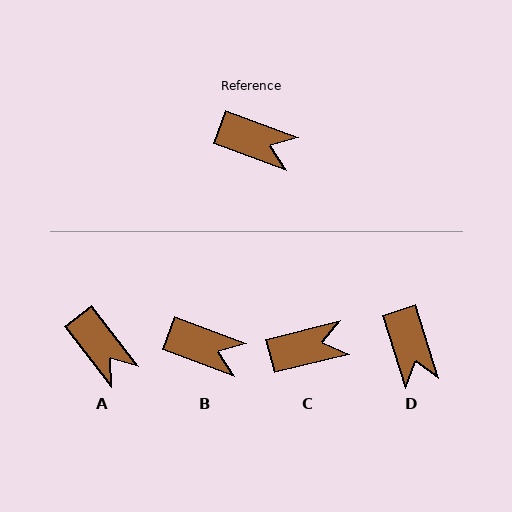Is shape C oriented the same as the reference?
No, it is off by about 34 degrees.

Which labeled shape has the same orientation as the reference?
B.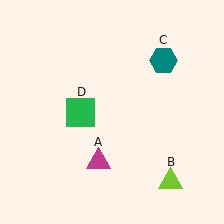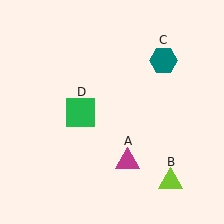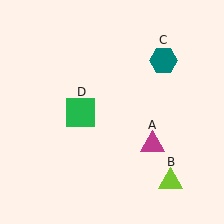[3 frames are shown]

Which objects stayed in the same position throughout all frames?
Lime triangle (object B) and teal hexagon (object C) and green square (object D) remained stationary.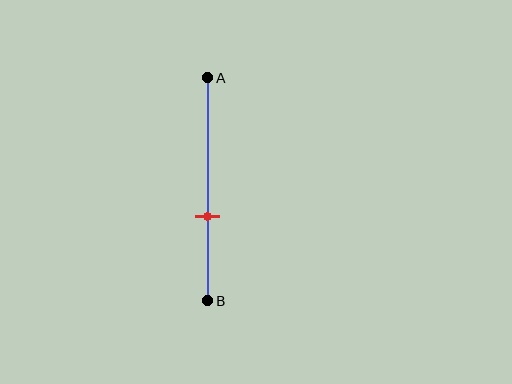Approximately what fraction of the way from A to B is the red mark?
The red mark is approximately 60% of the way from A to B.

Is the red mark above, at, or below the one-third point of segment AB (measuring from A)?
The red mark is below the one-third point of segment AB.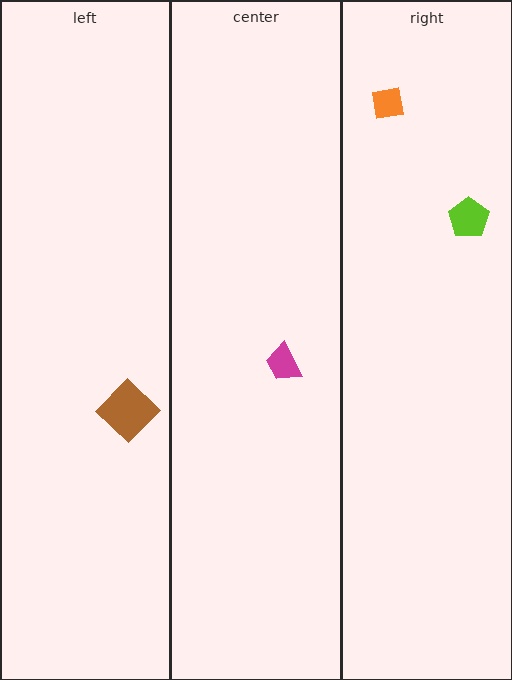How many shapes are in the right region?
2.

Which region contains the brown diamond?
The left region.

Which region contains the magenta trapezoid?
The center region.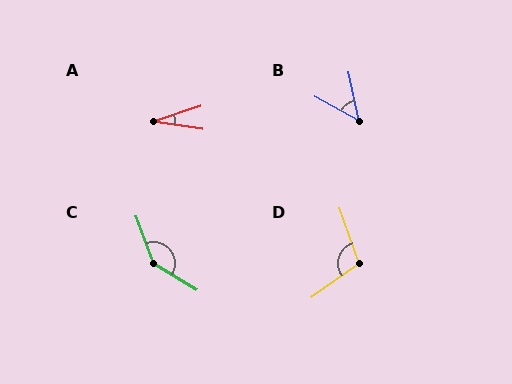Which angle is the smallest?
A, at approximately 28 degrees.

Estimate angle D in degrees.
Approximately 106 degrees.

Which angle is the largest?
C, at approximately 142 degrees.